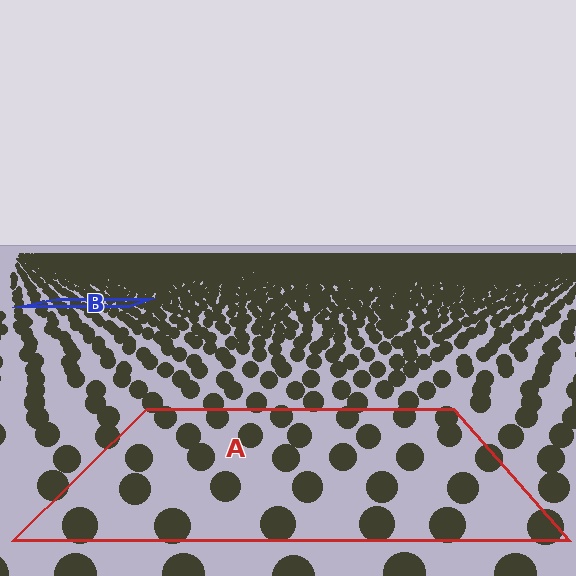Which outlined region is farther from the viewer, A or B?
Region B is farther from the viewer — the texture elements inside it appear smaller and more densely packed.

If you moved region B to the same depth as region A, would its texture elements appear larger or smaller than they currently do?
They would appear larger. At a closer depth, the same texture elements are projected at a bigger on-screen size.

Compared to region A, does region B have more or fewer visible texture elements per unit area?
Region B has more texture elements per unit area — they are packed more densely because it is farther away.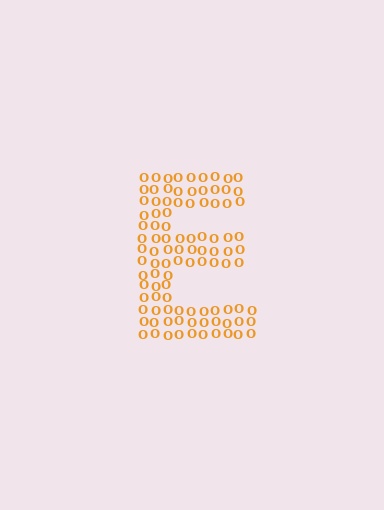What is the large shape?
The large shape is the letter E.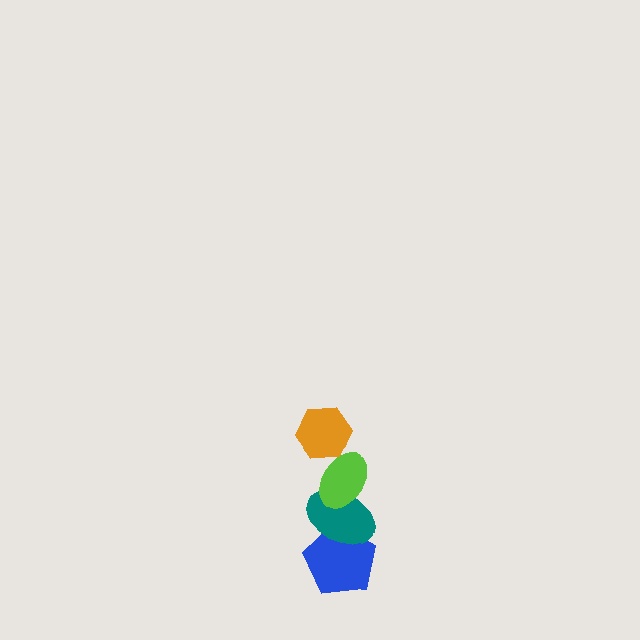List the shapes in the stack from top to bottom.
From top to bottom: the orange hexagon, the lime ellipse, the teal ellipse, the blue pentagon.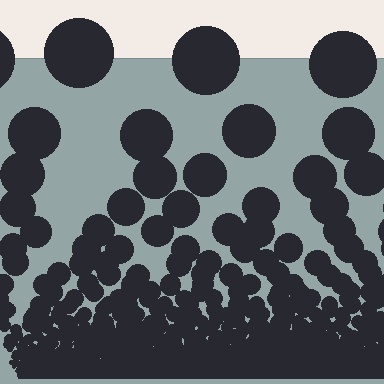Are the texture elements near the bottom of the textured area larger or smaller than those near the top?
Smaller. The gradient is inverted — elements near the bottom are smaller and denser.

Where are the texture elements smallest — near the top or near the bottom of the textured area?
Near the bottom.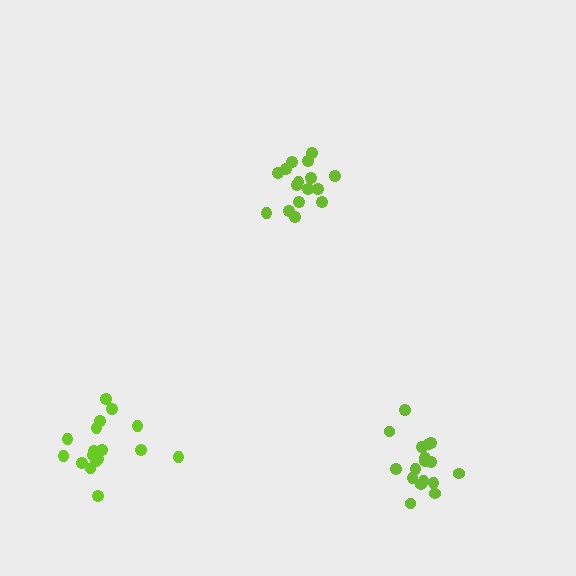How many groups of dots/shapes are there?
There are 3 groups.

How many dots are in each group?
Group 1: 16 dots, Group 2: 17 dots, Group 3: 17 dots (50 total).